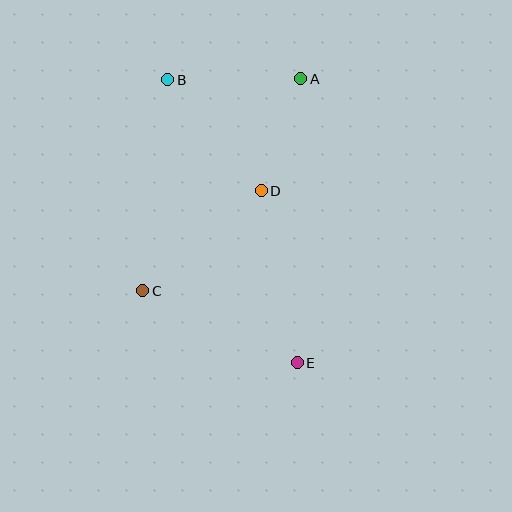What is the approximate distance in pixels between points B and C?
The distance between B and C is approximately 212 pixels.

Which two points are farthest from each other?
Points B and E are farthest from each other.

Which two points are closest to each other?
Points A and D are closest to each other.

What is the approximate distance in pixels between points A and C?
The distance between A and C is approximately 264 pixels.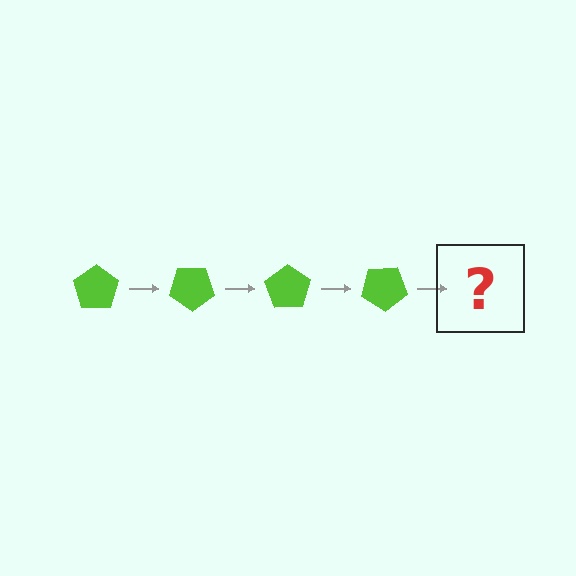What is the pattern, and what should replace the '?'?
The pattern is that the pentagon rotates 35 degrees each step. The '?' should be a lime pentagon rotated 140 degrees.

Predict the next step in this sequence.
The next step is a lime pentagon rotated 140 degrees.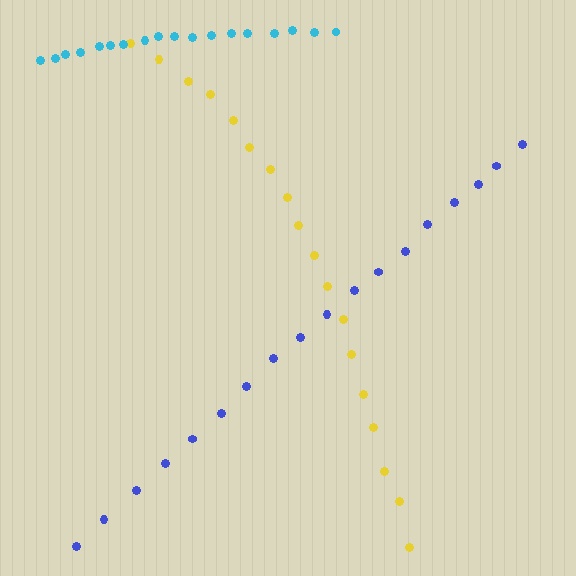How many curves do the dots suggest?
There are 3 distinct paths.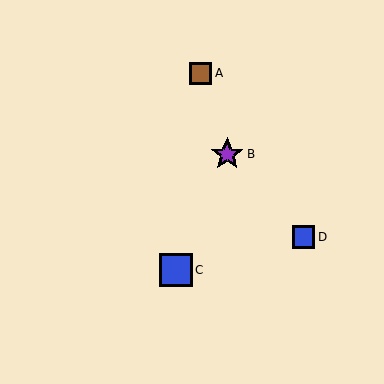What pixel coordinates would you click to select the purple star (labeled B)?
Click at (227, 154) to select the purple star B.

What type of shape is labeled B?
Shape B is a purple star.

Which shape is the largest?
The purple star (labeled B) is the largest.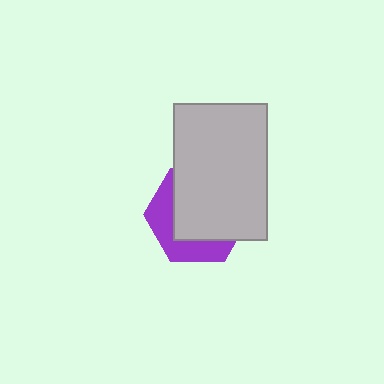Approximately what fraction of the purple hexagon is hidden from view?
Roughly 64% of the purple hexagon is hidden behind the light gray rectangle.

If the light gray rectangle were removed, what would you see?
You would see the complete purple hexagon.